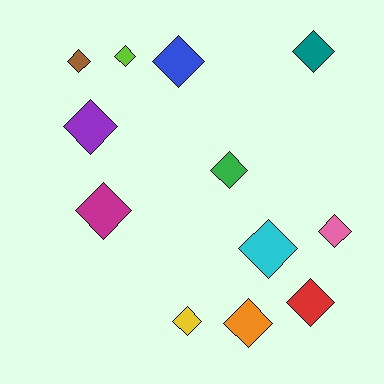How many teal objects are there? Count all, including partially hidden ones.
There is 1 teal object.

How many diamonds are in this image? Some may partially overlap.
There are 12 diamonds.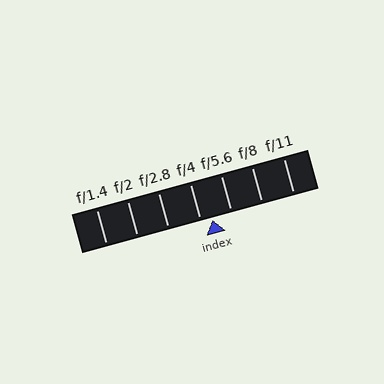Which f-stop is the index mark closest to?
The index mark is closest to f/4.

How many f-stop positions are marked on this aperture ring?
There are 7 f-stop positions marked.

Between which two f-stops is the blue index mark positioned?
The index mark is between f/4 and f/5.6.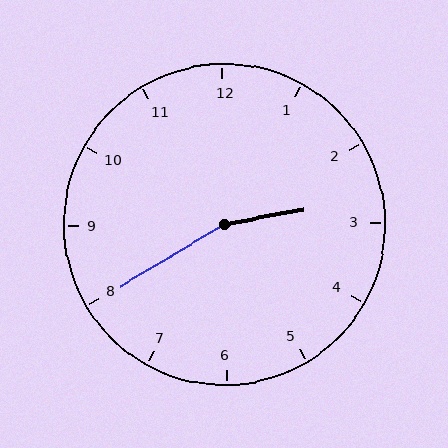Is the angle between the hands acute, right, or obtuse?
It is obtuse.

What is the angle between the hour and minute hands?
Approximately 160 degrees.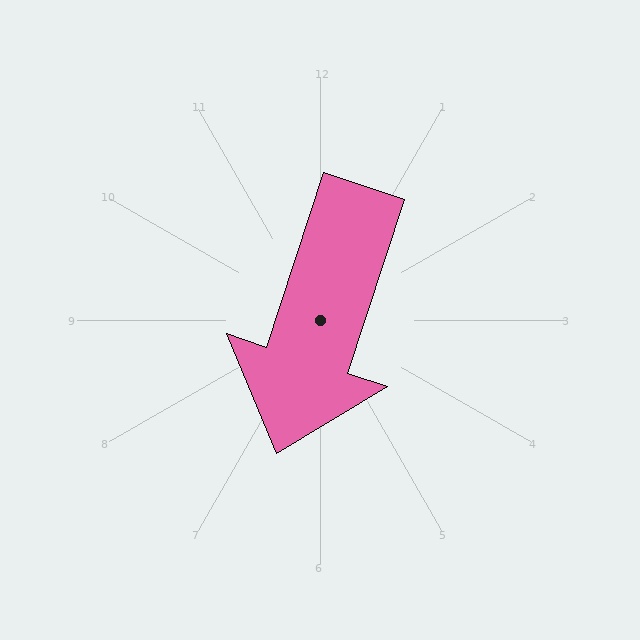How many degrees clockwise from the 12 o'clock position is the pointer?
Approximately 198 degrees.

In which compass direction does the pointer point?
South.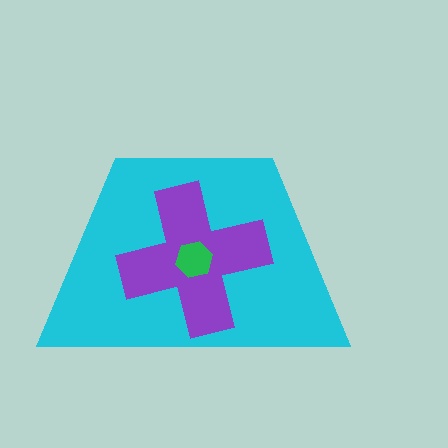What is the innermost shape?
The green hexagon.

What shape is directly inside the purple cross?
The green hexagon.